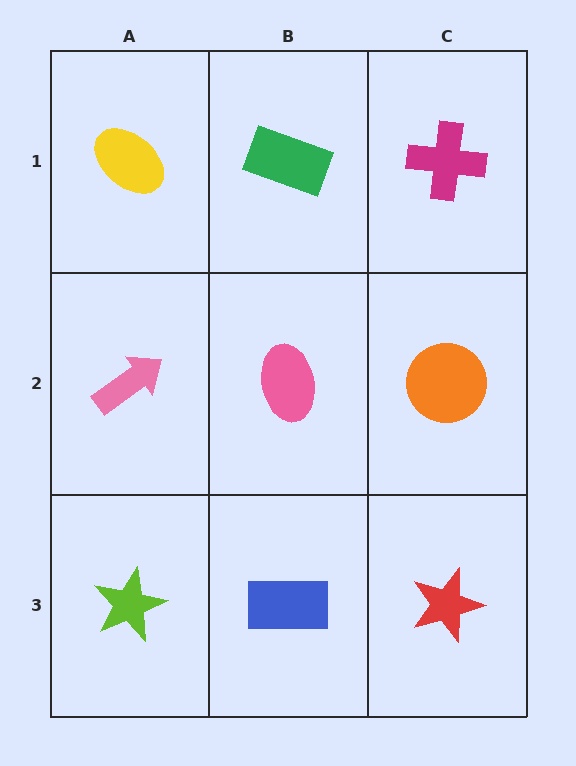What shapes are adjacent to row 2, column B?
A green rectangle (row 1, column B), a blue rectangle (row 3, column B), a pink arrow (row 2, column A), an orange circle (row 2, column C).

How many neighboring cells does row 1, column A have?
2.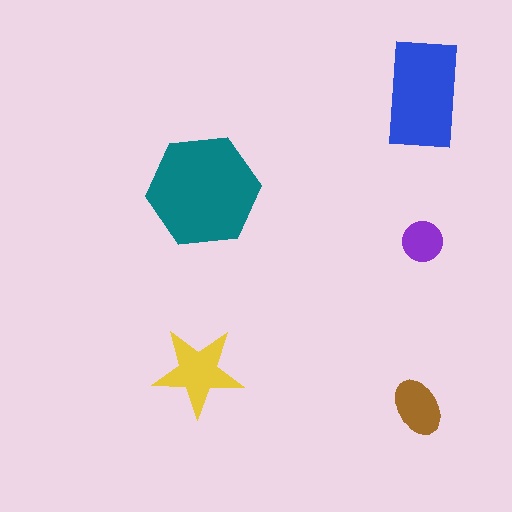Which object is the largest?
The teal hexagon.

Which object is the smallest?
The purple circle.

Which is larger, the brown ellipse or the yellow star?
The yellow star.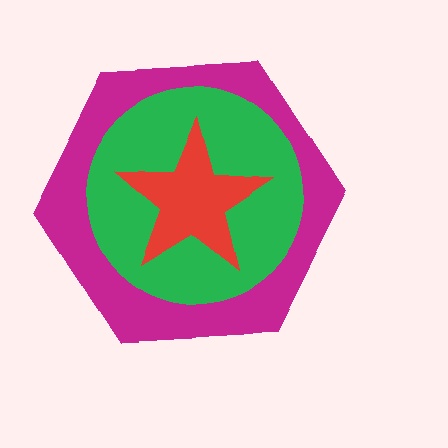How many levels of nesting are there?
3.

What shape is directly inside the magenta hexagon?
The green circle.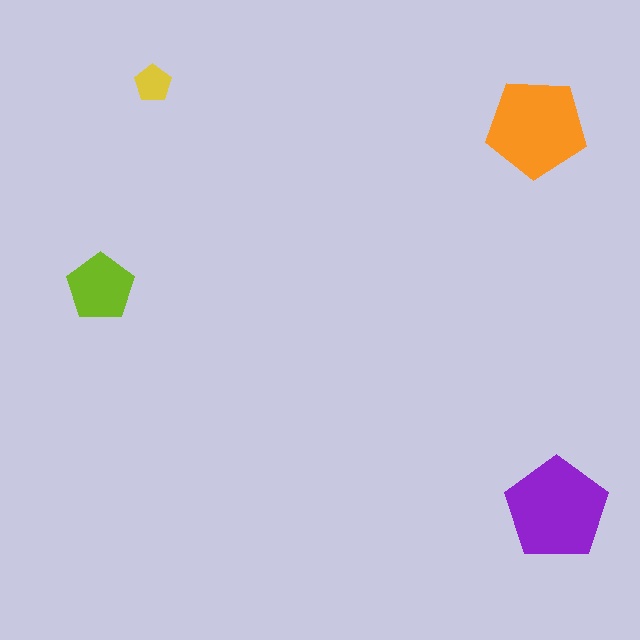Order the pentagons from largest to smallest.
the purple one, the orange one, the lime one, the yellow one.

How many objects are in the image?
There are 4 objects in the image.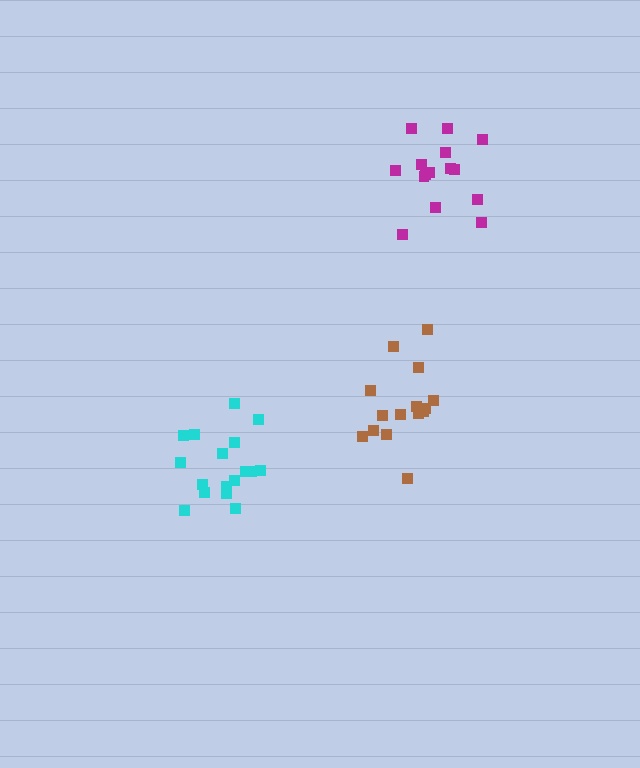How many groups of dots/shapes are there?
There are 3 groups.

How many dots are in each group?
Group 1: 17 dots, Group 2: 15 dots, Group 3: 15 dots (47 total).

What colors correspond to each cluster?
The clusters are colored: cyan, brown, magenta.